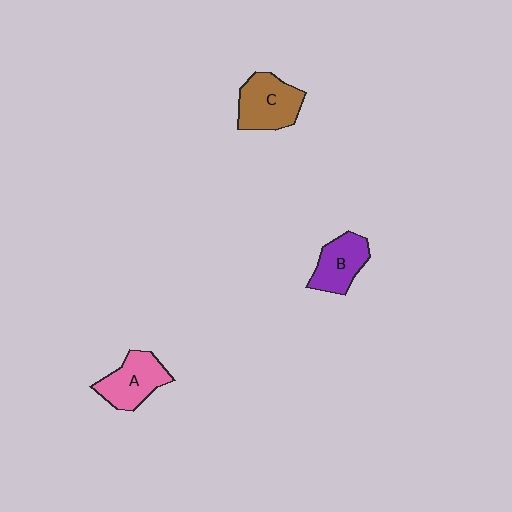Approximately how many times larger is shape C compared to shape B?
Approximately 1.2 times.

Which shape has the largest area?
Shape C (brown).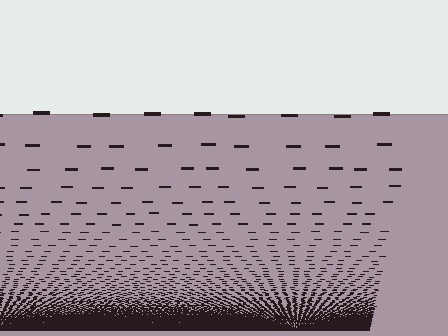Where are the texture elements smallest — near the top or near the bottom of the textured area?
Near the bottom.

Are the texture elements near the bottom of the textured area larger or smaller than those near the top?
Smaller. The gradient is inverted — elements near the bottom are smaller and denser.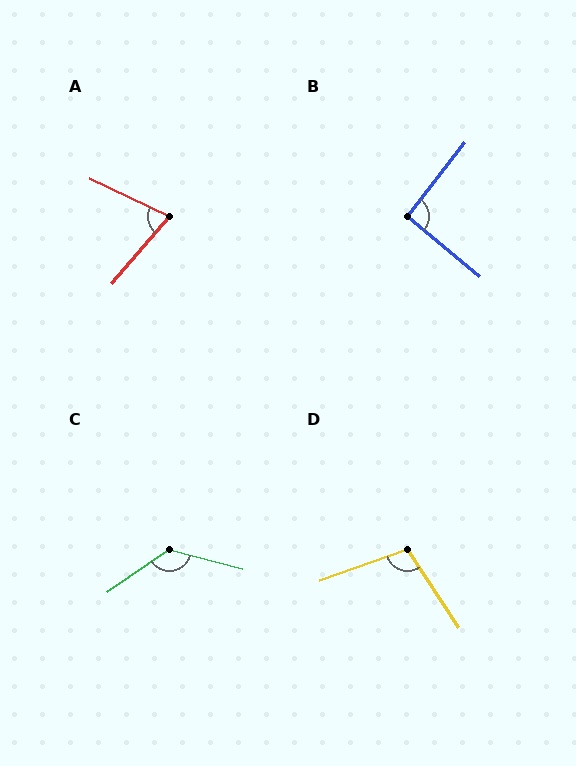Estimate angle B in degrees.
Approximately 92 degrees.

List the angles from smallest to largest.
A (75°), B (92°), D (104°), C (131°).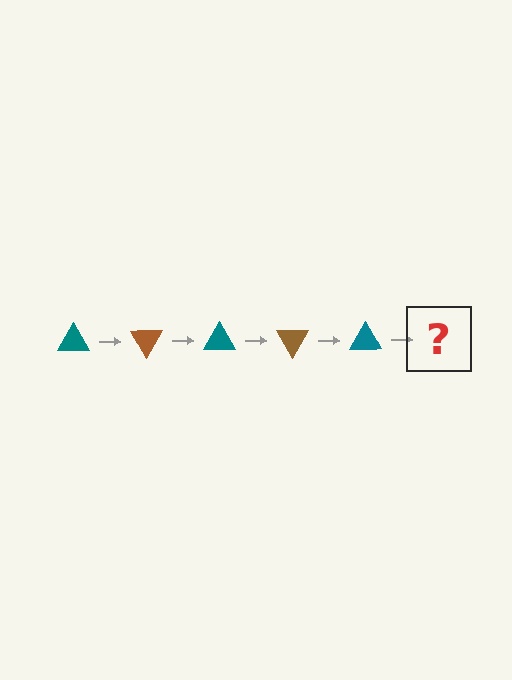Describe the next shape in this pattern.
It should be a brown triangle, rotated 300 degrees from the start.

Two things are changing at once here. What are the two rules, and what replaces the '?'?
The two rules are that it rotates 60 degrees each step and the color cycles through teal and brown. The '?' should be a brown triangle, rotated 300 degrees from the start.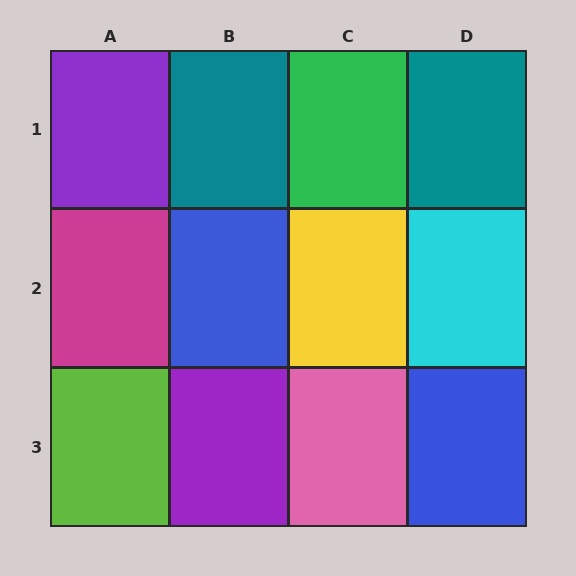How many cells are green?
1 cell is green.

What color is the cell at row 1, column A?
Purple.